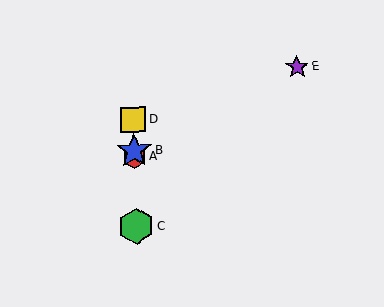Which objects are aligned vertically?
Objects A, B, C, D are aligned vertically.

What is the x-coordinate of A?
Object A is at x≈134.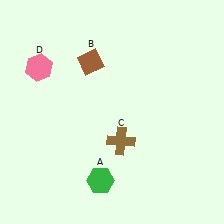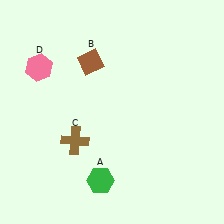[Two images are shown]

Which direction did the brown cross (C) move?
The brown cross (C) moved left.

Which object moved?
The brown cross (C) moved left.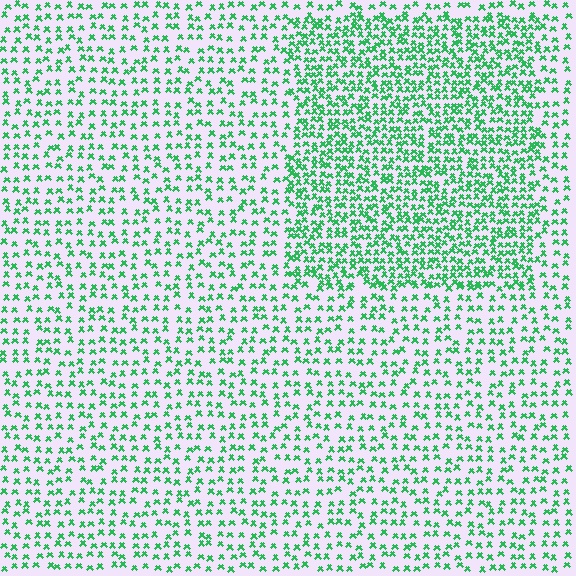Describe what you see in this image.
The image contains small green elements arranged at two different densities. A rectangle-shaped region is visible where the elements are more densely packed than the surrounding area.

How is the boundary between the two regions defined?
The boundary is defined by a change in element density (approximately 1.9x ratio). All elements are the same color, size, and shape.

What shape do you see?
I see a rectangle.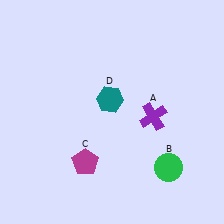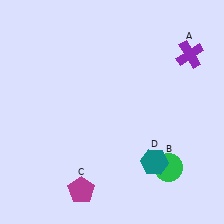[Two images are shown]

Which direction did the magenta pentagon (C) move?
The magenta pentagon (C) moved down.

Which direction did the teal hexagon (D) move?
The teal hexagon (D) moved down.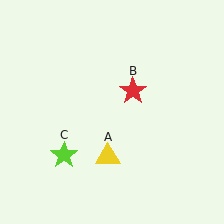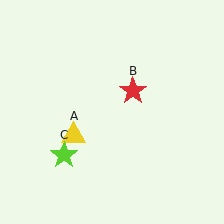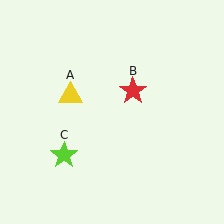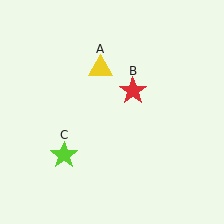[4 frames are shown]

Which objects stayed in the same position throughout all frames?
Red star (object B) and lime star (object C) remained stationary.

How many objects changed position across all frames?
1 object changed position: yellow triangle (object A).